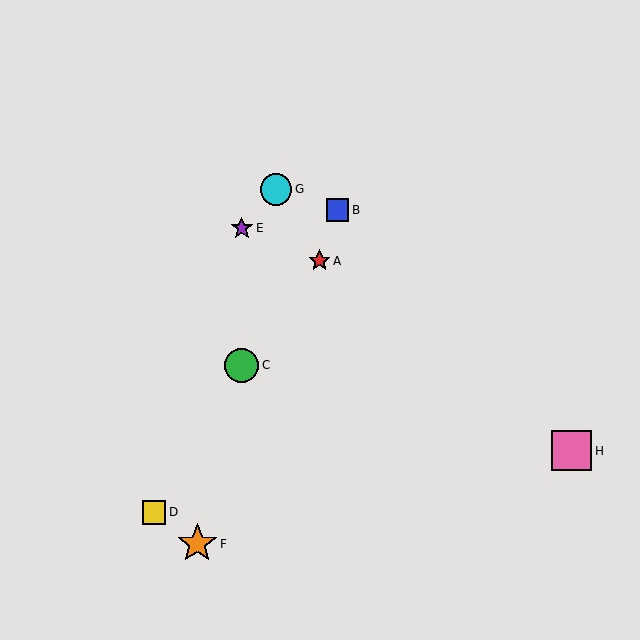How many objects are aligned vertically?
2 objects (C, E) are aligned vertically.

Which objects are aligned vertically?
Objects C, E are aligned vertically.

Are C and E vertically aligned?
Yes, both are at x≈242.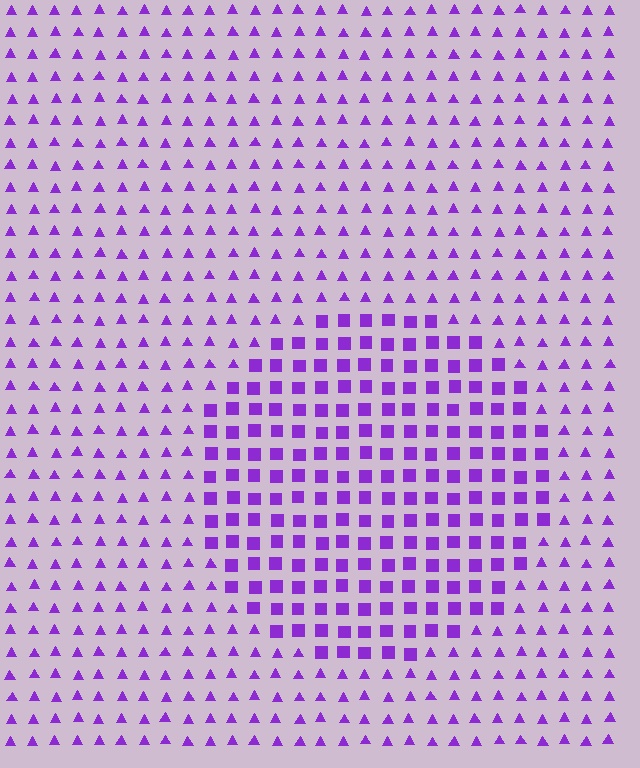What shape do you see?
I see a circle.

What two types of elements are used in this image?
The image uses squares inside the circle region and triangles outside it.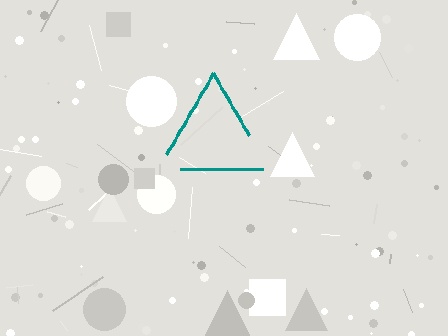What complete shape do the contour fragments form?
The contour fragments form a triangle.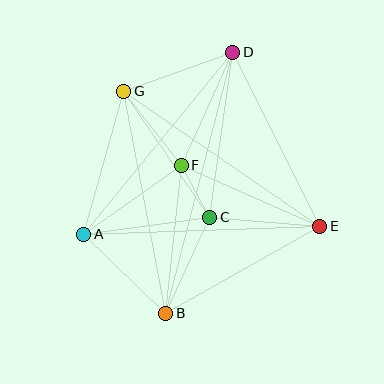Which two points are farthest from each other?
Points B and D are farthest from each other.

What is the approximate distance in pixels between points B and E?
The distance between B and E is approximately 177 pixels.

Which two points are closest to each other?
Points C and F are closest to each other.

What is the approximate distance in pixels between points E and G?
The distance between E and G is approximately 238 pixels.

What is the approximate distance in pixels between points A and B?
The distance between A and B is approximately 114 pixels.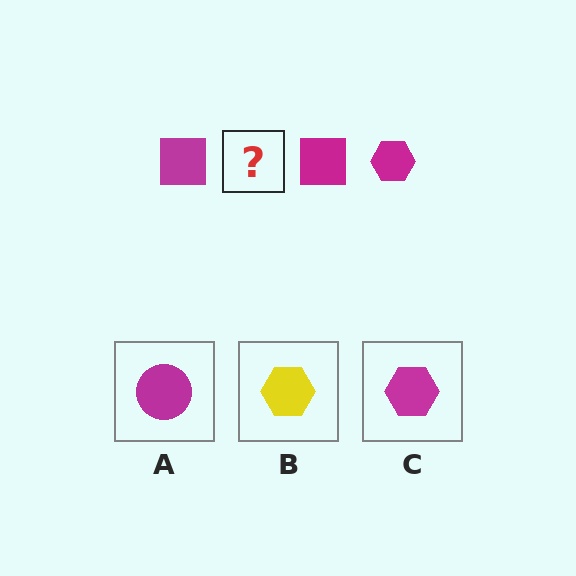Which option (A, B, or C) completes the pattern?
C.